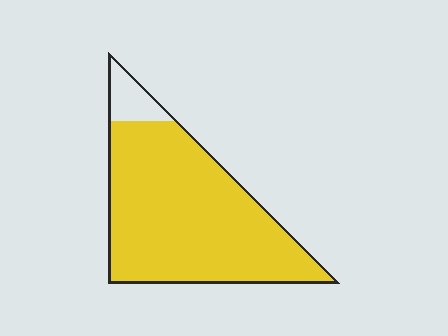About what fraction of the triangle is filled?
About nine tenths (9/10).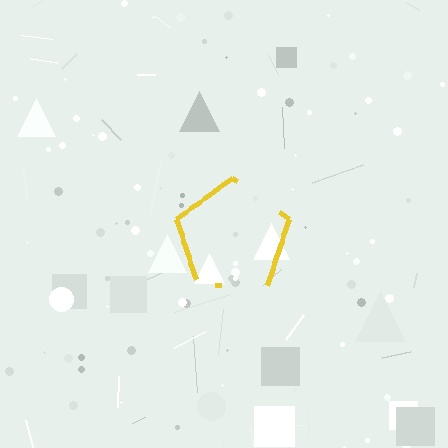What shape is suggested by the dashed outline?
The dashed outline suggests a pentagon.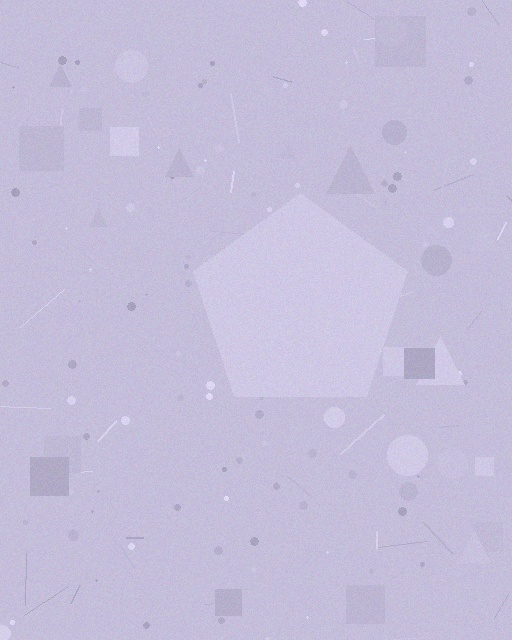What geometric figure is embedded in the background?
A pentagon is embedded in the background.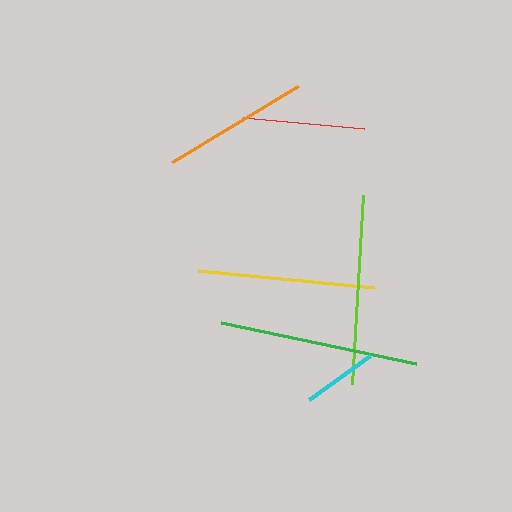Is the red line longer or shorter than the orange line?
The orange line is longer than the red line.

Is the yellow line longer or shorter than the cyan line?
The yellow line is longer than the cyan line.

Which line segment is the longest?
The green line is the longest at approximately 199 pixels.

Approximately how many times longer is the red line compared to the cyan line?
The red line is approximately 1.6 times the length of the cyan line.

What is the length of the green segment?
The green segment is approximately 199 pixels long.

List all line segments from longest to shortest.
From longest to shortest: green, lime, yellow, orange, red, cyan.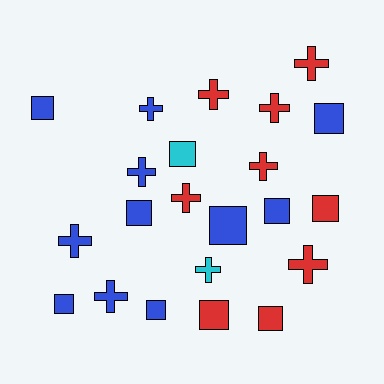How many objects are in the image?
There are 22 objects.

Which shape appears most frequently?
Square, with 11 objects.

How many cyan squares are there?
There is 1 cyan square.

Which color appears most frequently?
Blue, with 11 objects.